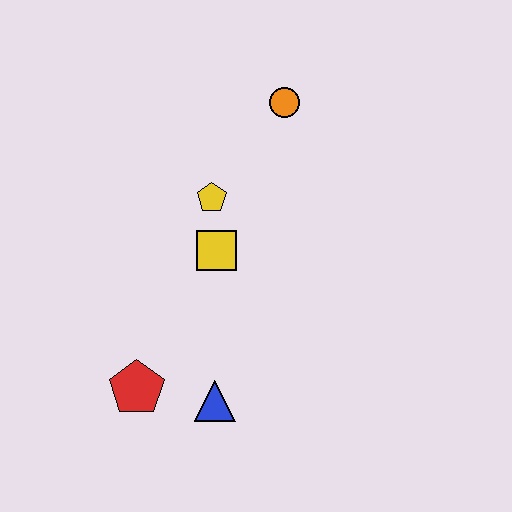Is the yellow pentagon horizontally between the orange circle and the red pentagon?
Yes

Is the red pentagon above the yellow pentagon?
No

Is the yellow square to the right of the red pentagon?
Yes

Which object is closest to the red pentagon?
The blue triangle is closest to the red pentagon.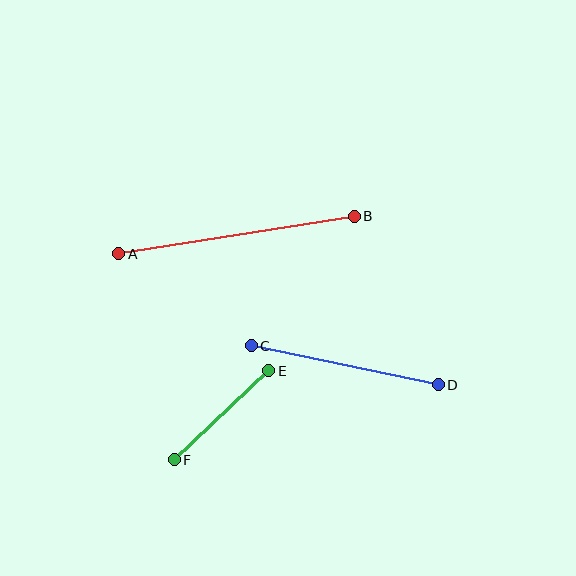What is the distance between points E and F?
The distance is approximately 130 pixels.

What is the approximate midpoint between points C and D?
The midpoint is at approximately (345, 365) pixels.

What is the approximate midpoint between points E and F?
The midpoint is at approximately (221, 415) pixels.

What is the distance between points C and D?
The distance is approximately 191 pixels.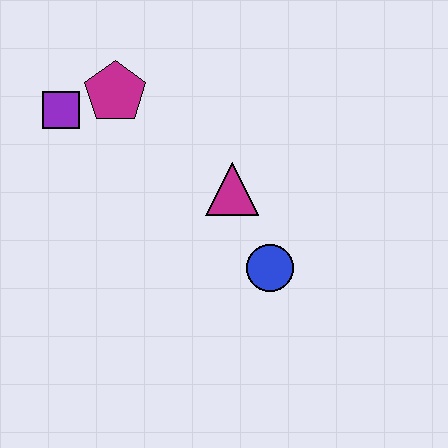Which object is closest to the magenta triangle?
The blue circle is closest to the magenta triangle.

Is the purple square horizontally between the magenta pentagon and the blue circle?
No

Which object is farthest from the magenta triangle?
The purple square is farthest from the magenta triangle.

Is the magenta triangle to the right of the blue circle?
No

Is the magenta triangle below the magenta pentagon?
Yes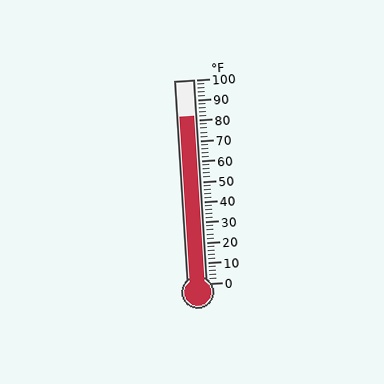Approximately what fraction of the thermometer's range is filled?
The thermometer is filled to approximately 80% of its range.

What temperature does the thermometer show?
The thermometer shows approximately 82°F.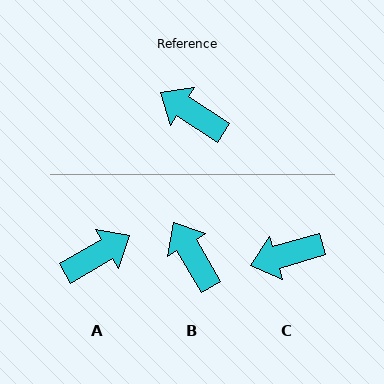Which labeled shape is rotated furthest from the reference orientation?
A, about 117 degrees away.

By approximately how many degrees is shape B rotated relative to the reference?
Approximately 27 degrees clockwise.